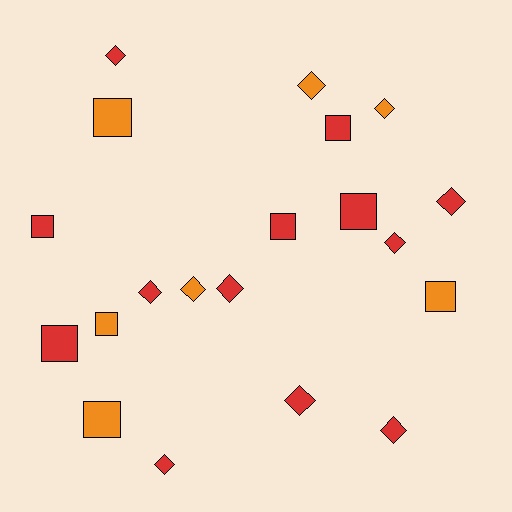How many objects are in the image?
There are 20 objects.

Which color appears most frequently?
Red, with 13 objects.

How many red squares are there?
There are 5 red squares.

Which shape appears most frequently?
Diamond, with 11 objects.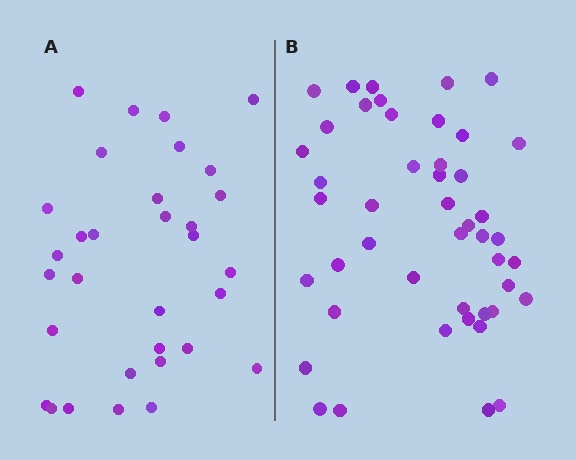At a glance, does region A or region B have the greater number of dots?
Region B (the right region) has more dots.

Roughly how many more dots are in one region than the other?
Region B has approximately 15 more dots than region A.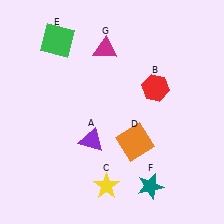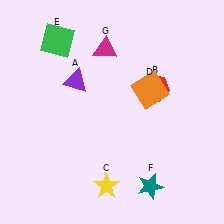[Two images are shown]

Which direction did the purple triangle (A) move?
The purple triangle (A) moved up.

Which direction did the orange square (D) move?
The orange square (D) moved up.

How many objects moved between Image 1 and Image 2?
2 objects moved between the two images.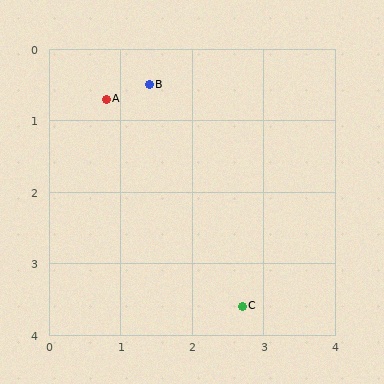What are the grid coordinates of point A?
Point A is at approximately (0.8, 0.7).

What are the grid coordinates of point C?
Point C is at approximately (2.7, 3.6).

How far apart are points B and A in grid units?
Points B and A are about 0.6 grid units apart.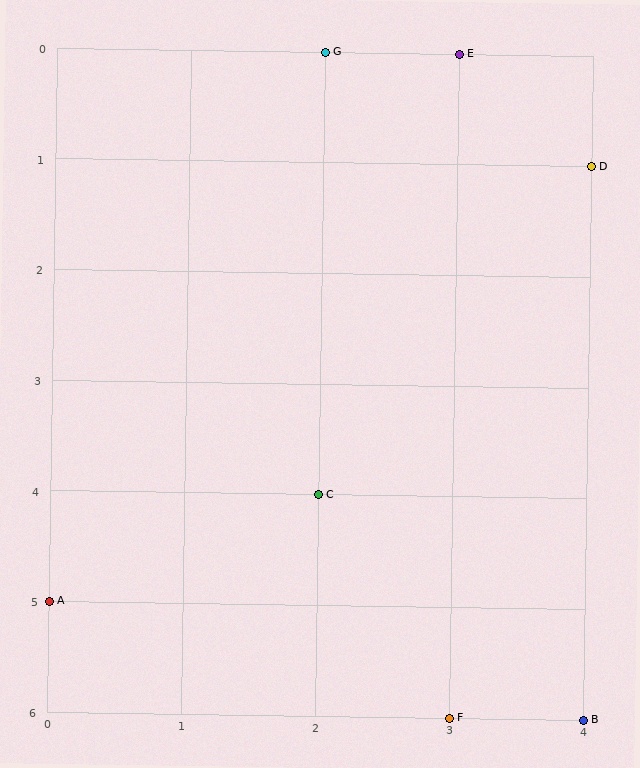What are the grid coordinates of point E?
Point E is at grid coordinates (3, 0).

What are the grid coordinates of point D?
Point D is at grid coordinates (4, 1).